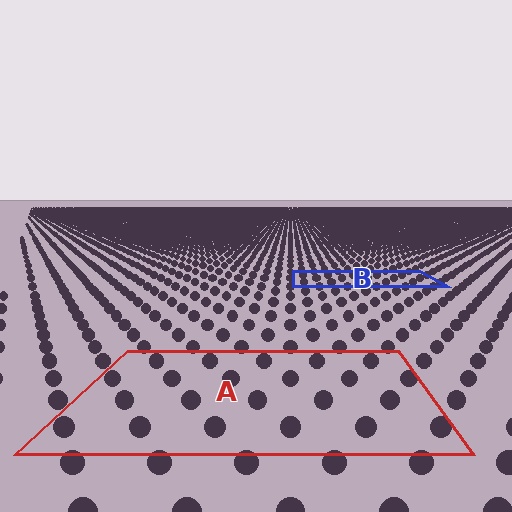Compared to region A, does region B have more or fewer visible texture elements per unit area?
Region B has more texture elements per unit area — they are packed more densely because it is farther away.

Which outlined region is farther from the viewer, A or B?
Region B is farther from the viewer — the texture elements inside it appear smaller and more densely packed.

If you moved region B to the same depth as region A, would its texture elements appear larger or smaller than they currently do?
They would appear larger. At a closer depth, the same texture elements are projected at a bigger on-screen size.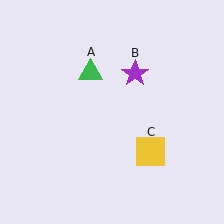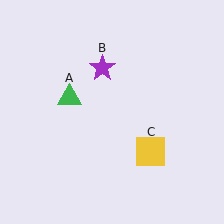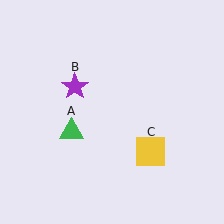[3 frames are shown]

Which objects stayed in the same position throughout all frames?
Yellow square (object C) remained stationary.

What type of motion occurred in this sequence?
The green triangle (object A), purple star (object B) rotated counterclockwise around the center of the scene.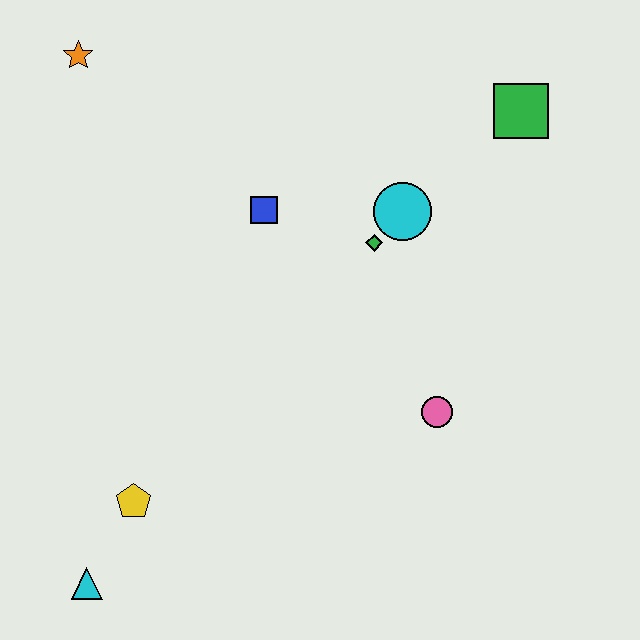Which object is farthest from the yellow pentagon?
The green square is farthest from the yellow pentagon.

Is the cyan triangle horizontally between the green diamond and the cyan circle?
No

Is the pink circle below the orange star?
Yes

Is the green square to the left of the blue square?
No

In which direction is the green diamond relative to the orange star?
The green diamond is to the right of the orange star.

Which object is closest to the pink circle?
The green diamond is closest to the pink circle.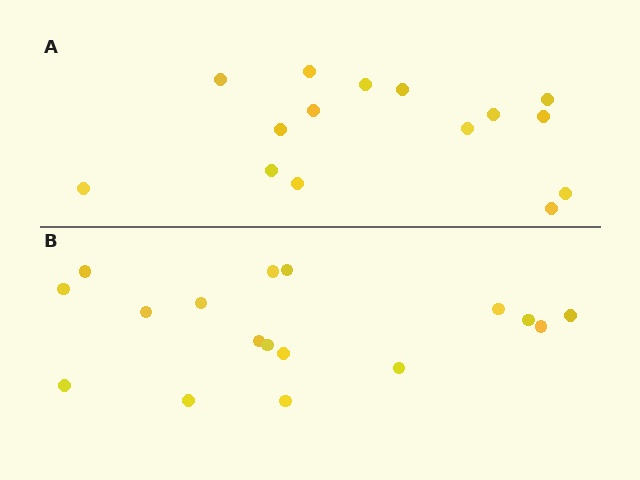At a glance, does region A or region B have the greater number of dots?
Region B (the bottom region) has more dots.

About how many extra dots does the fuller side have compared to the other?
Region B has just a few more — roughly 2 or 3 more dots than region A.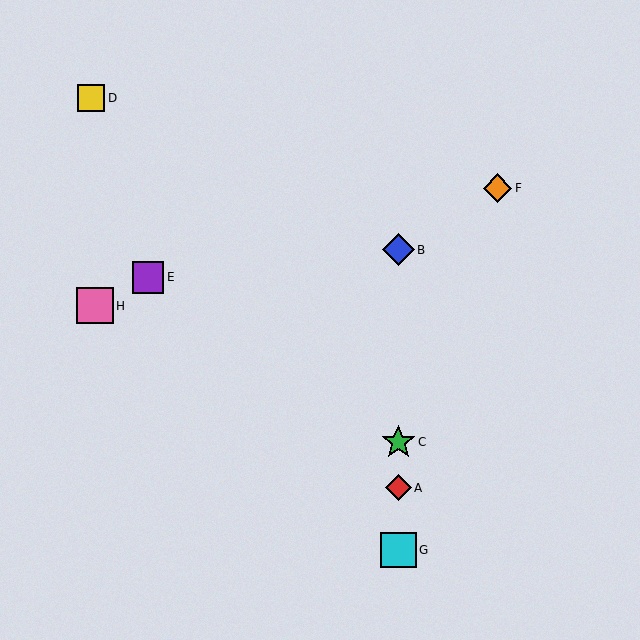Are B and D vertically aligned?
No, B is at x≈398 and D is at x≈91.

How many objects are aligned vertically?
4 objects (A, B, C, G) are aligned vertically.